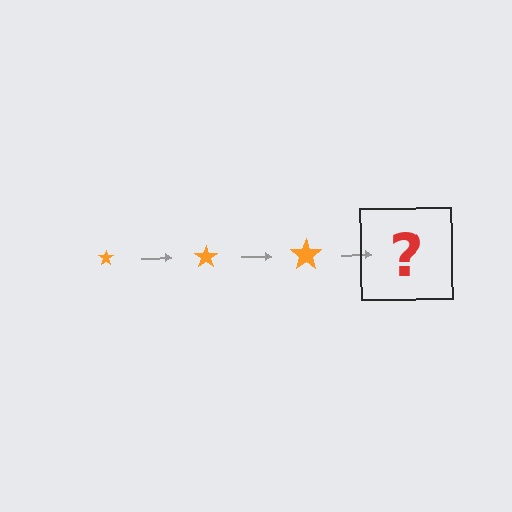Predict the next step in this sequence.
The next step is an orange star, larger than the previous one.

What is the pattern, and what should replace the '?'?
The pattern is that the star gets progressively larger each step. The '?' should be an orange star, larger than the previous one.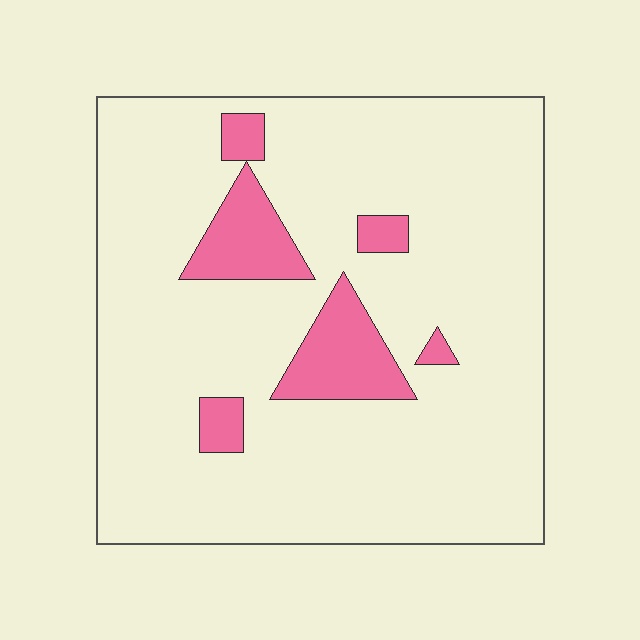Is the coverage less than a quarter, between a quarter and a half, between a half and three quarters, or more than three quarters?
Less than a quarter.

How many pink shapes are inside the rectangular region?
6.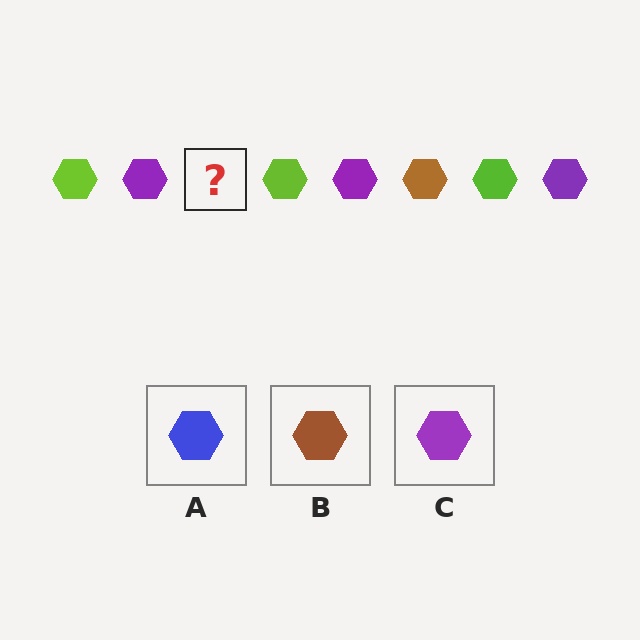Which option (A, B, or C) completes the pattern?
B.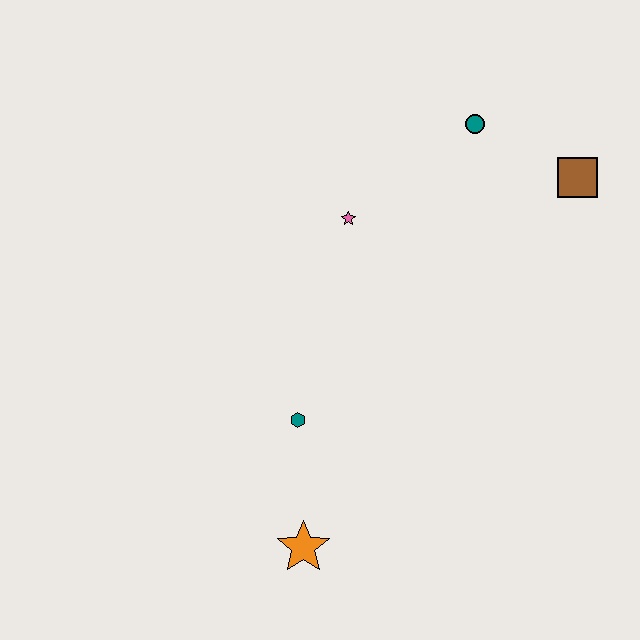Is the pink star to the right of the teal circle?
No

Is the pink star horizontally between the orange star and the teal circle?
Yes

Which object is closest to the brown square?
The teal circle is closest to the brown square.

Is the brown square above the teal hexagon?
Yes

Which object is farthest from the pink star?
The orange star is farthest from the pink star.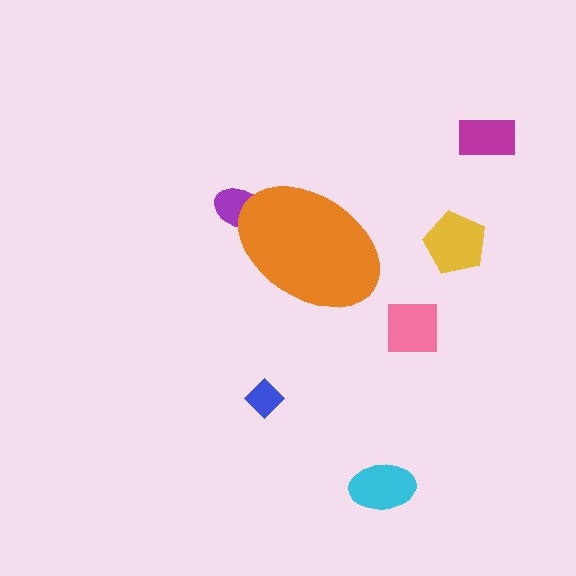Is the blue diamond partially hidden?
No, the blue diamond is fully visible.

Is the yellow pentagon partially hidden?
No, the yellow pentagon is fully visible.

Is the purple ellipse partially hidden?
Yes, the purple ellipse is partially hidden behind the orange ellipse.